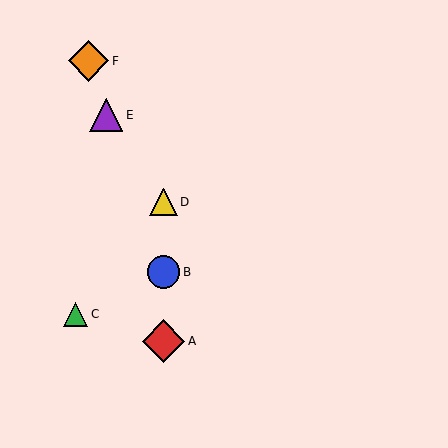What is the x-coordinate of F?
Object F is at x≈88.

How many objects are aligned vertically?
3 objects (A, B, D) are aligned vertically.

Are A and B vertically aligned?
Yes, both are at x≈164.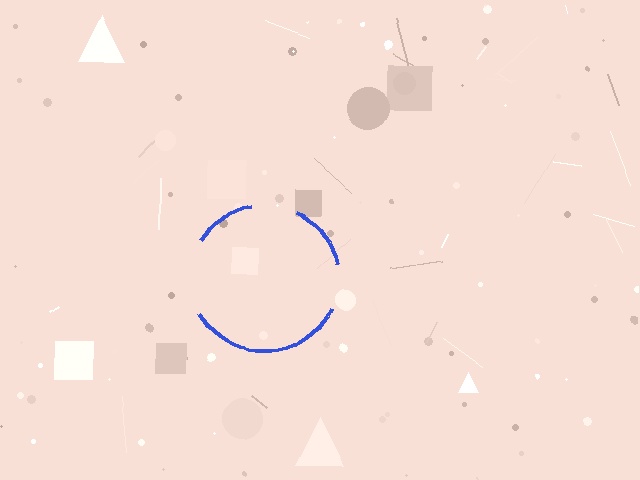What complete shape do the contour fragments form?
The contour fragments form a circle.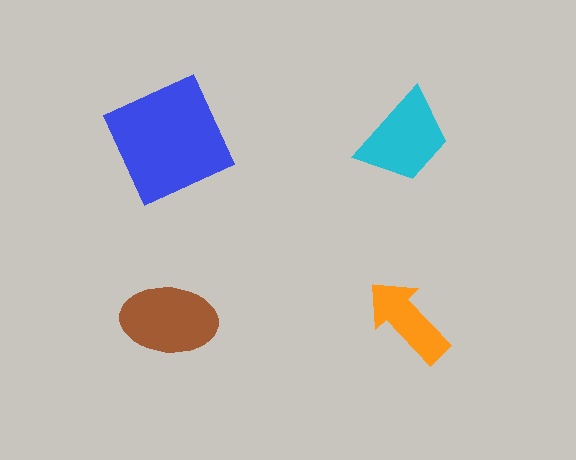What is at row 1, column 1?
A blue square.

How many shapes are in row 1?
2 shapes.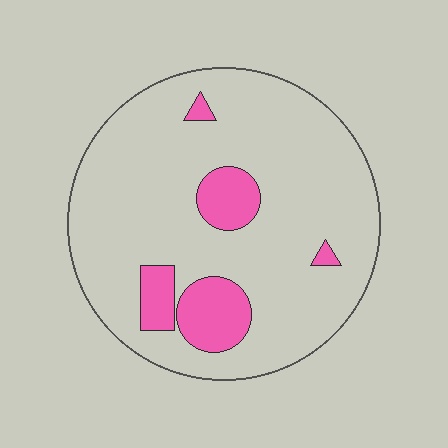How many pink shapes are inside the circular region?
5.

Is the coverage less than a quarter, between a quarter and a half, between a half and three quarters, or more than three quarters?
Less than a quarter.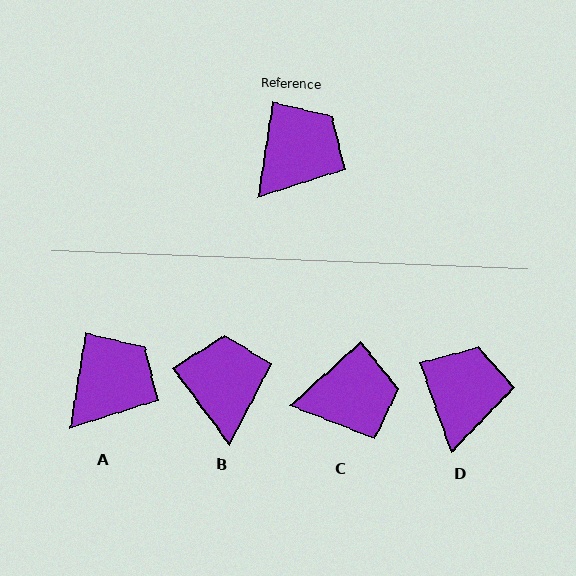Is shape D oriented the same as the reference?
No, it is off by about 28 degrees.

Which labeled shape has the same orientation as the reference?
A.